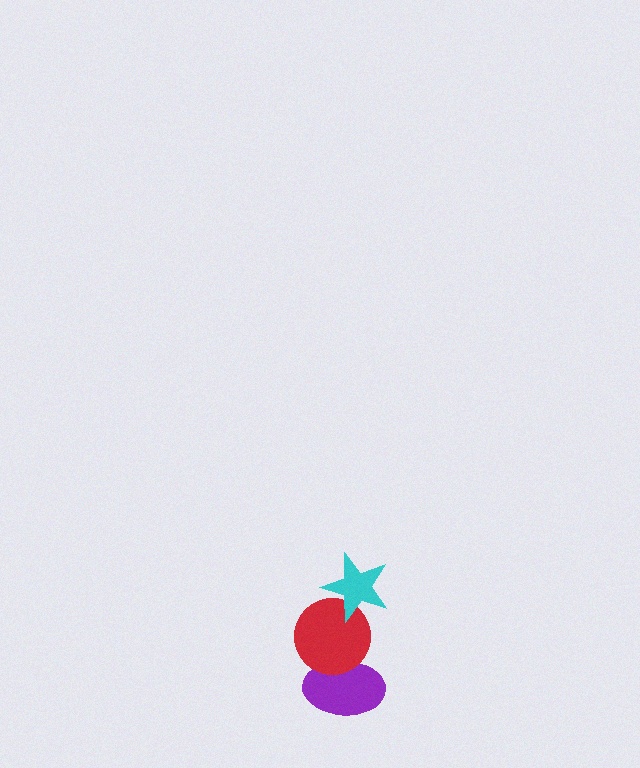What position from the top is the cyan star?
The cyan star is 1st from the top.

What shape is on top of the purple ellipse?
The red circle is on top of the purple ellipse.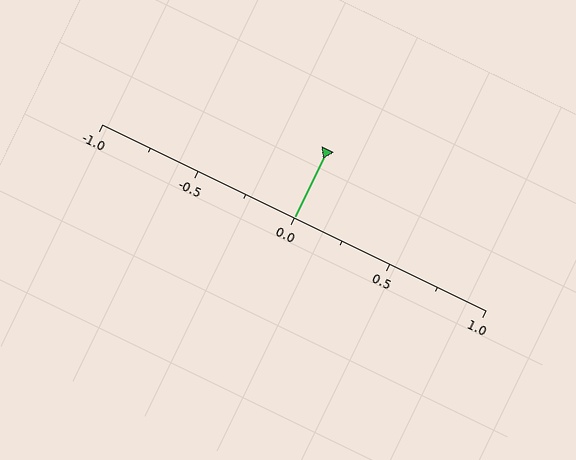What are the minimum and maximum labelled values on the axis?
The axis runs from -1.0 to 1.0.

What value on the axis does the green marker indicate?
The marker indicates approximately 0.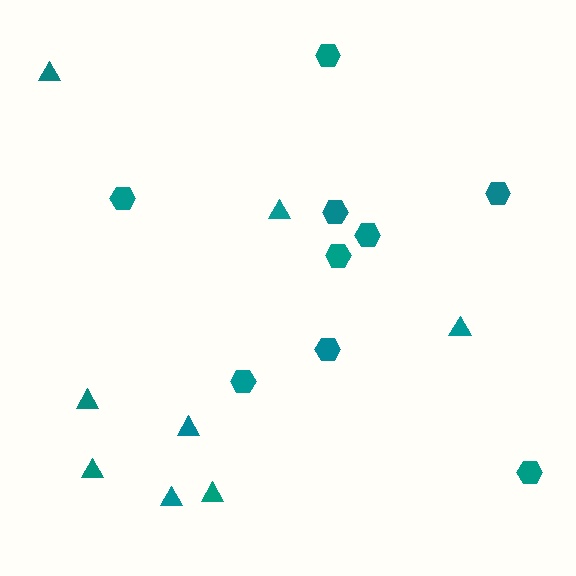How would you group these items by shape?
There are 2 groups: one group of triangles (8) and one group of hexagons (9).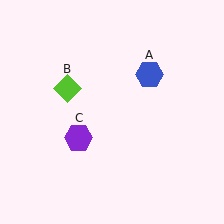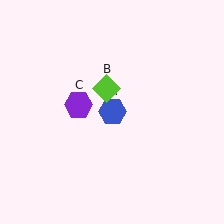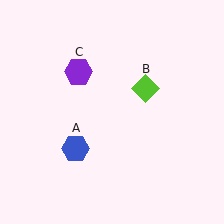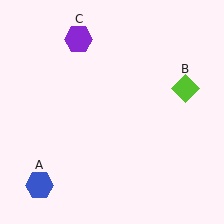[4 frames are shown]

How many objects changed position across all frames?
3 objects changed position: blue hexagon (object A), lime diamond (object B), purple hexagon (object C).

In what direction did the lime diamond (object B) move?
The lime diamond (object B) moved right.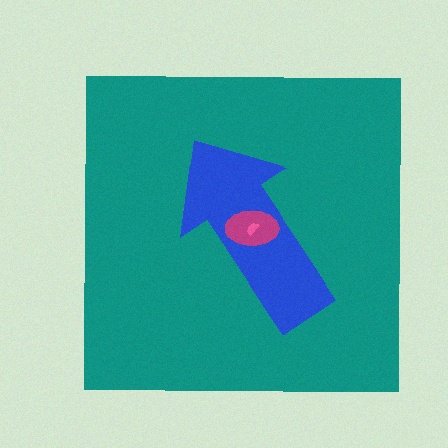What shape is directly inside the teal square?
The blue arrow.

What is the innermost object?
The pink semicircle.